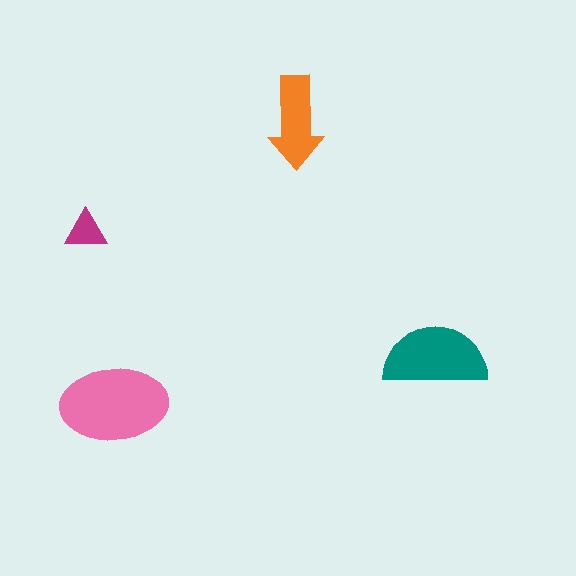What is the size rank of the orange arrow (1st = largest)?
3rd.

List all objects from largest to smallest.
The pink ellipse, the teal semicircle, the orange arrow, the magenta triangle.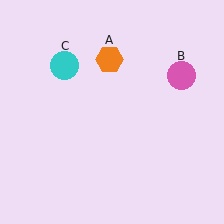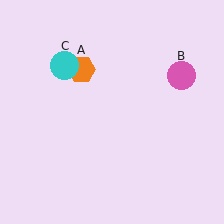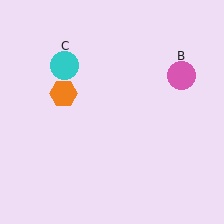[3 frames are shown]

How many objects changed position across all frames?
1 object changed position: orange hexagon (object A).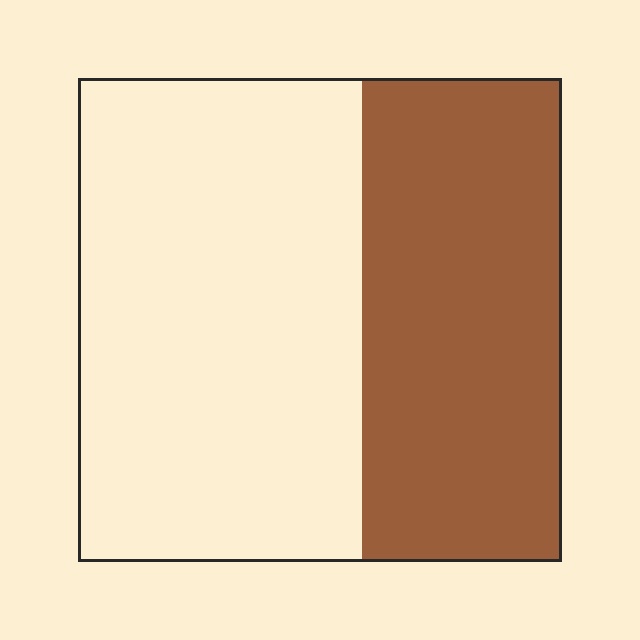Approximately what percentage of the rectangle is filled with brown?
Approximately 40%.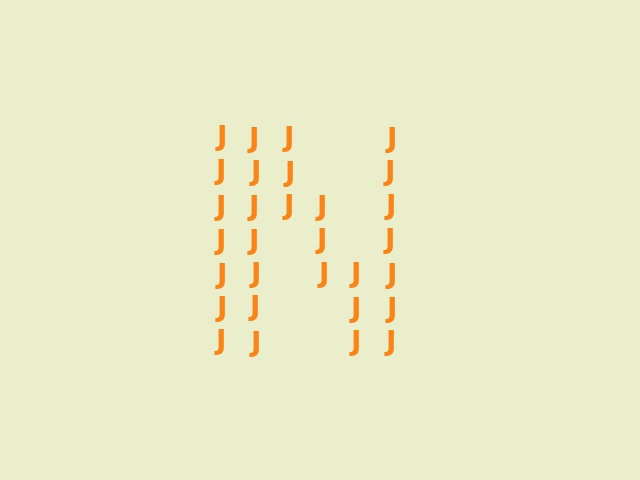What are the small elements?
The small elements are letter J's.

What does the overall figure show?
The overall figure shows the letter N.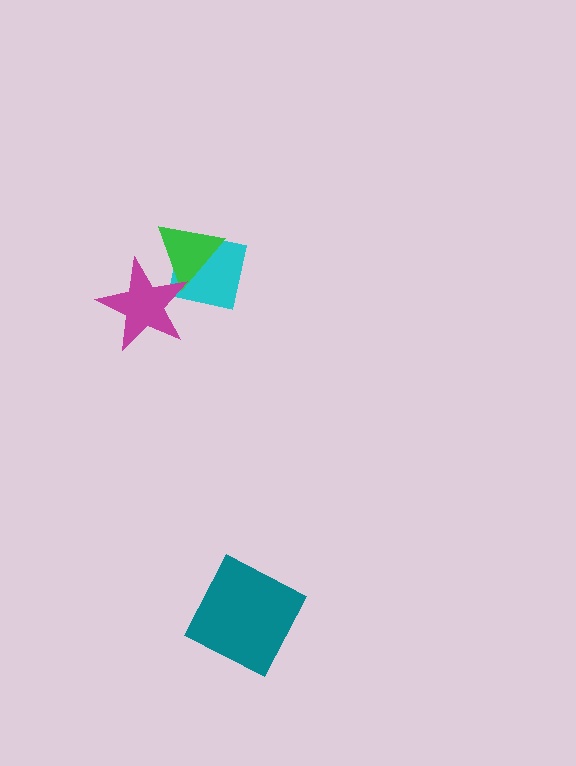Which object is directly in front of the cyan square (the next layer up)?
The green triangle is directly in front of the cyan square.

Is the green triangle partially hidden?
Yes, it is partially covered by another shape.